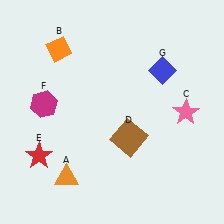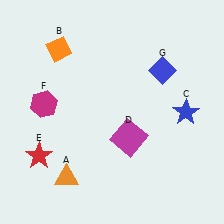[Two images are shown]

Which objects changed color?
C changed from pink to blue. D changed from brown to magenta.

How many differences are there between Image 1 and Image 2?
There are 2 differences between the two images.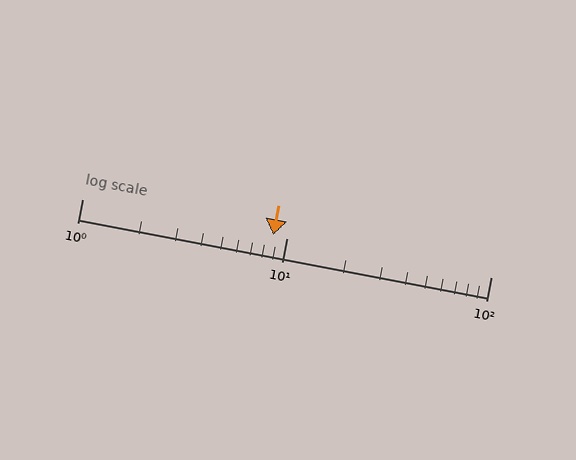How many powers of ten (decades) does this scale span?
The scale spans 2 decades, from 1 to 100.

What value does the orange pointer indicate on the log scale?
The pointer indicates approximately 8.6.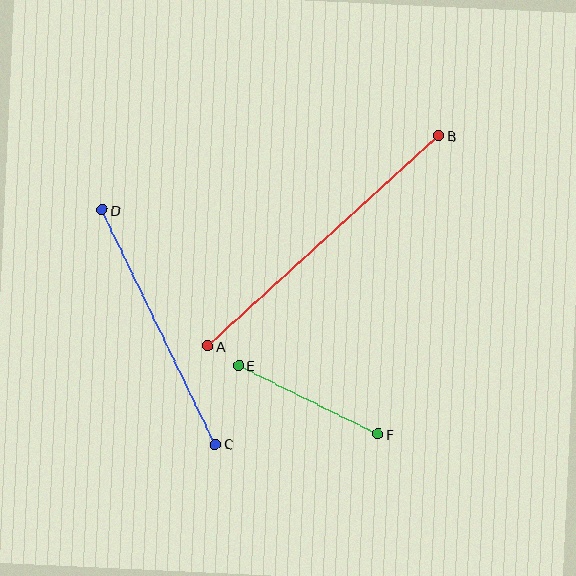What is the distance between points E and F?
The distance is approximately 156 pixels.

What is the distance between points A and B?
The distance is approximately 312 pixels.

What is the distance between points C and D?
The distance is approximately 259 pixels.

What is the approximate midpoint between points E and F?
The midpoint is at approximately (308, 400) pixels.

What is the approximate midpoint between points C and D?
The midpoint is at approximately (159, 327) pixels.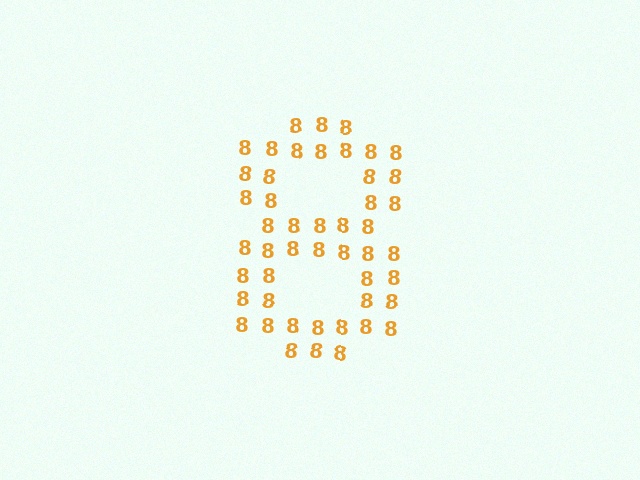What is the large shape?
The large shape is the digit 8.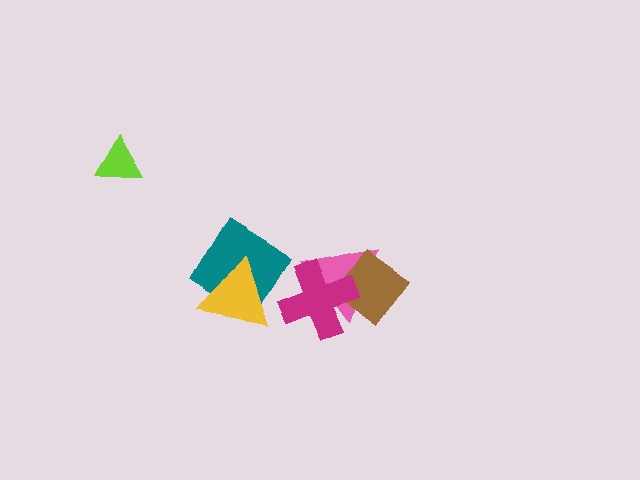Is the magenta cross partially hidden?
No, no other shape covers it.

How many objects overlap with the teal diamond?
1 object overlaps with the teal diamond.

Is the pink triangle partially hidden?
Yes, it is partially covered by another shape.